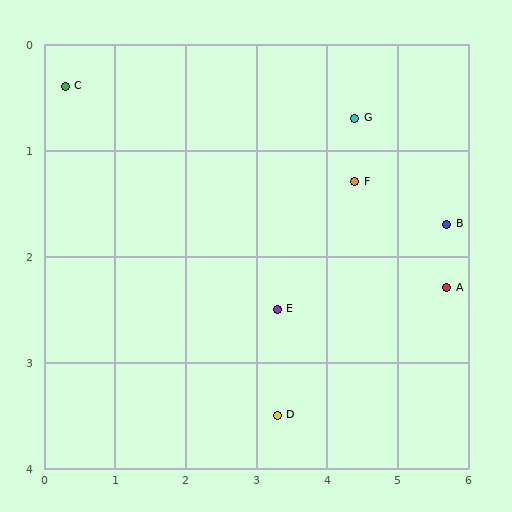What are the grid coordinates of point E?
Point E is at approximately (3.3, 2.5).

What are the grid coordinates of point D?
Point D is at approximately (3.3, 3.5).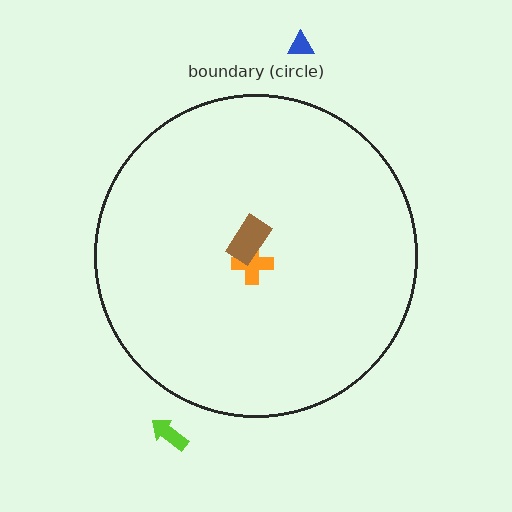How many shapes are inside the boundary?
2 inside, 2 outside.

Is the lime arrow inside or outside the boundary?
Outside.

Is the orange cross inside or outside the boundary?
Inside.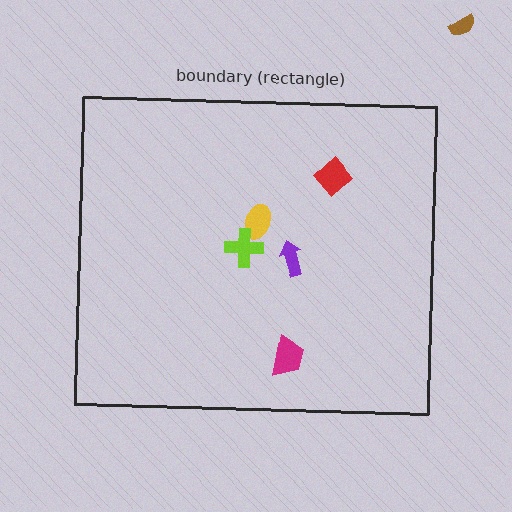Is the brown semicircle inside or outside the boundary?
Outside.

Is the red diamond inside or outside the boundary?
Inside.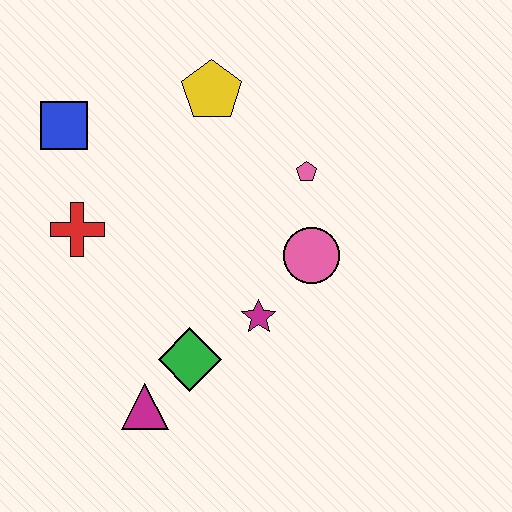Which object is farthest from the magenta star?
The blue square is farthest from the magenta star.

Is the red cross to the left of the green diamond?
Yes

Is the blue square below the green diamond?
No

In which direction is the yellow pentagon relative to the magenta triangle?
The yellow pentagon is above the magenta triangle.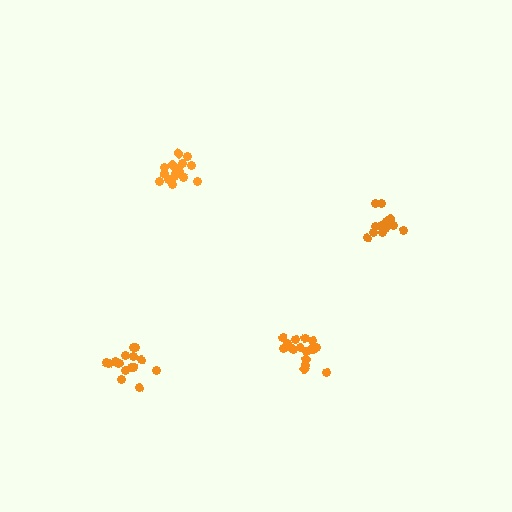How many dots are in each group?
Group 1: 14 dots, Group 2: 18 dots, Group 3: 15 dots, Group 4: 18 dots (65 total).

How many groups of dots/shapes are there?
There are 4 groups.